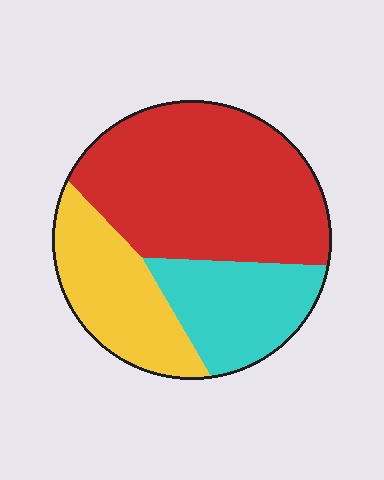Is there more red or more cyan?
Red.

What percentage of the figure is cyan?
Cyan takes up about one quarter (1/4) of the figure.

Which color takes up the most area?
Red, at roughly 55%.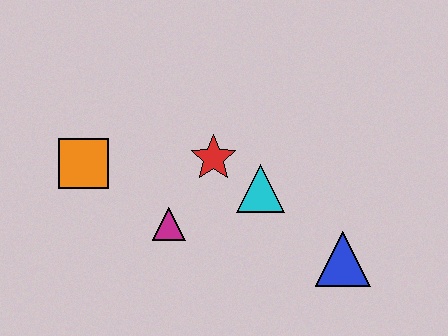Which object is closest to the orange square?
The magenta triangle is closest to the orange square.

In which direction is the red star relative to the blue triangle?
The red star is to the left of the blue triangle.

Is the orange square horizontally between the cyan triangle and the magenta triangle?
No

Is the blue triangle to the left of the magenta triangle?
No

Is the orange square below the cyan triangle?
No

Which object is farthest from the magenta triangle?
The blue triangle is farthest from the magenta triangle.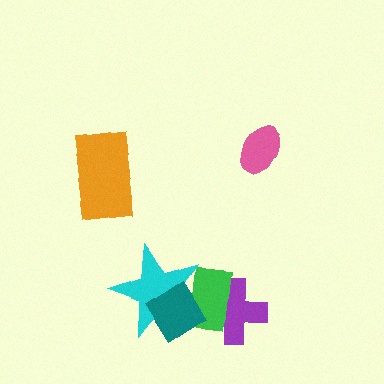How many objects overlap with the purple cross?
1 object overlaps with the purple cross.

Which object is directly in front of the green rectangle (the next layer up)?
The cyan star is directly in front of the green rectangle.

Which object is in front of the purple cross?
The green rectangle is in front of the purple cross.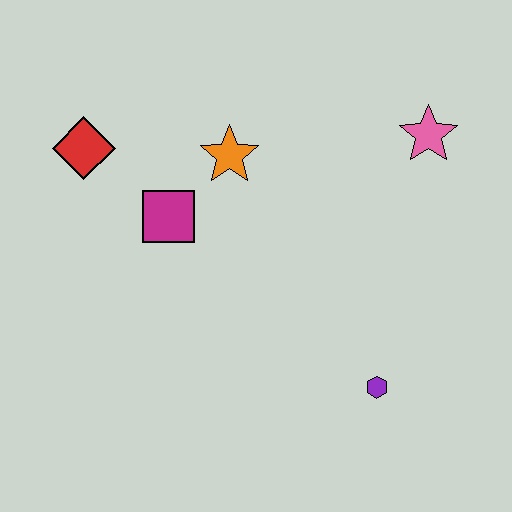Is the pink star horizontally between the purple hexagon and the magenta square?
No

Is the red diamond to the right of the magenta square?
No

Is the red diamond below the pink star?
Yes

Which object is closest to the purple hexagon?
The pink star is closest to the purple hexagon.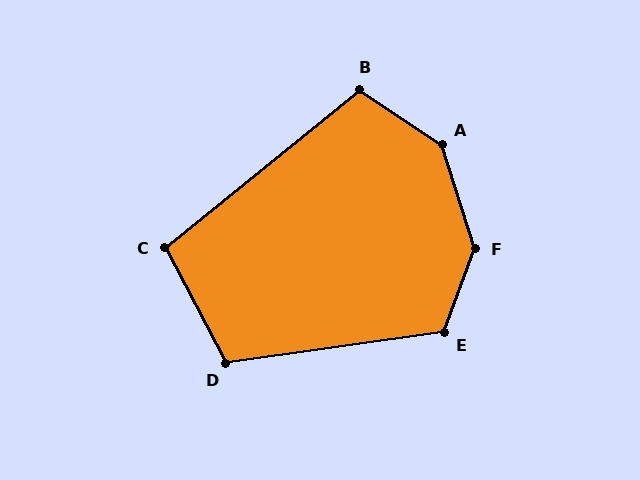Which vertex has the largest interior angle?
F, at approximately 143 degrees.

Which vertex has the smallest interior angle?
C, at approximately 101 degrees.